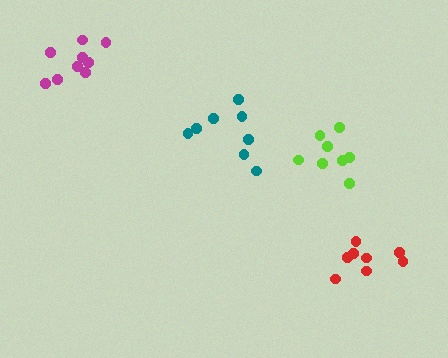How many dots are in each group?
Group 1: 8 dots, Group 2: 8 dots, Group 3: 9 dots, Group 4: 8 dots (33 total).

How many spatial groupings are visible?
There are 4 spatial groupings.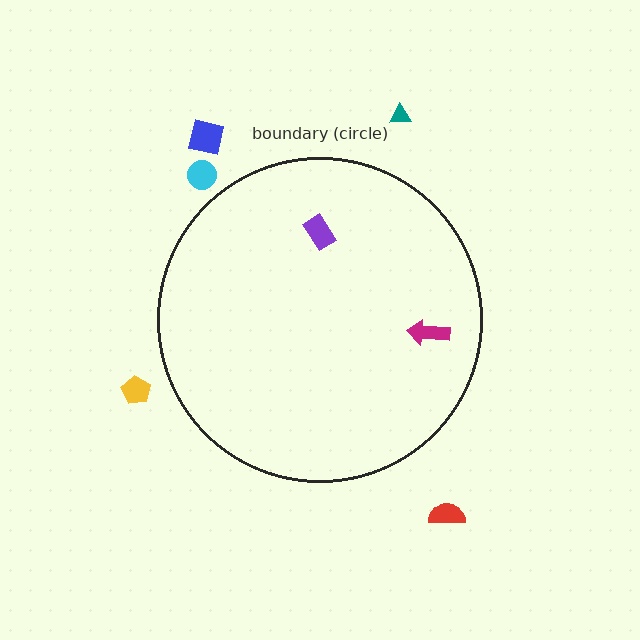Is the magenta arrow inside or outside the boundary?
Inside.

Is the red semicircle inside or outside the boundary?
Outside.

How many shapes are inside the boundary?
2 inside, 5 outside.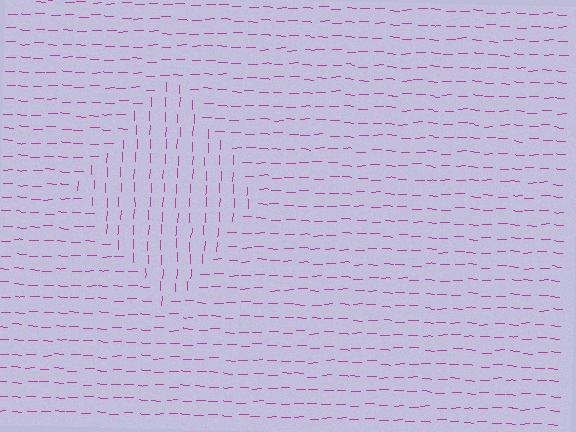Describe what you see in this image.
The image is filled with small magenta line segments. A diamond region in the image has lines oriented differently from the surrounding lines, creating a visible texture boundary.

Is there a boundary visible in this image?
Yes, there is a texture boundary formed by a change in line orientation.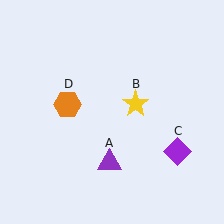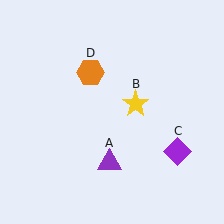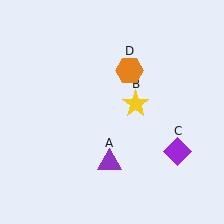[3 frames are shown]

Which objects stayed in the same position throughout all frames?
Purple triangle (object A) and yellow star (object B) and purple diamond (object C) remained stationary.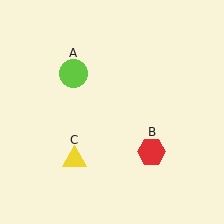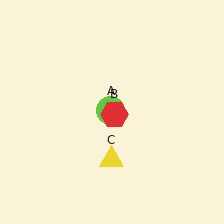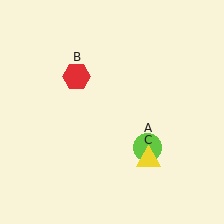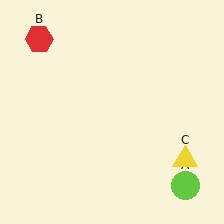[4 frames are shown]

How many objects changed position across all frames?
3 objects changed position: lime circle (object A), red hexagon (object B), yellow triangle (object C).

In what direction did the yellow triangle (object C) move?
The yellow triangle (object C) moved right.